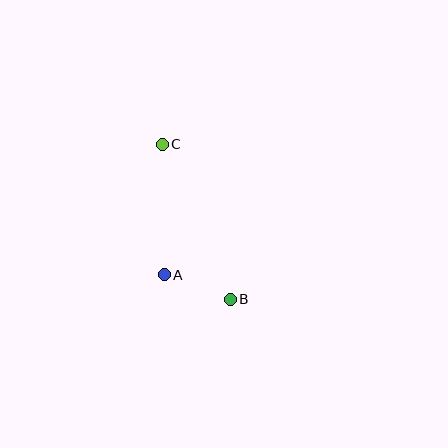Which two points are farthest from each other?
Points B and C are farthest from each other.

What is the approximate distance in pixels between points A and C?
The distance between A and C is approximately 131 pixels.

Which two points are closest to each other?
Points A and B are closest to each other.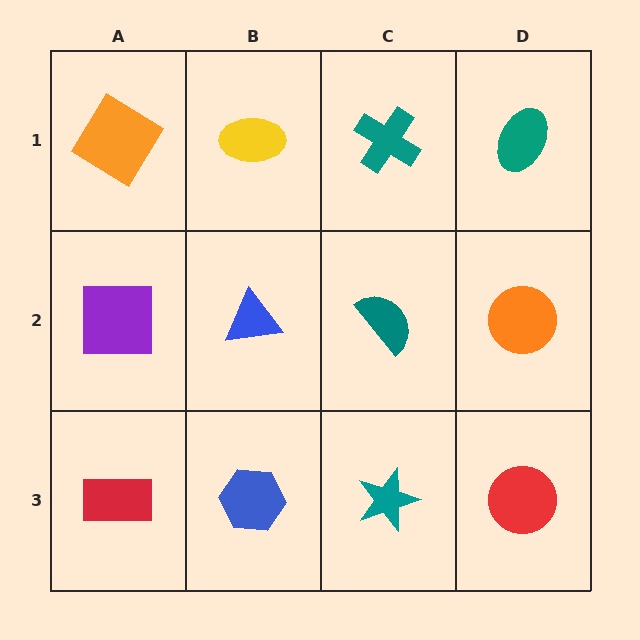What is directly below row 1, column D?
An orange circle.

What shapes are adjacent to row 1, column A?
A purple square (row 2, column A), a yellow ellipse (row 1, column B).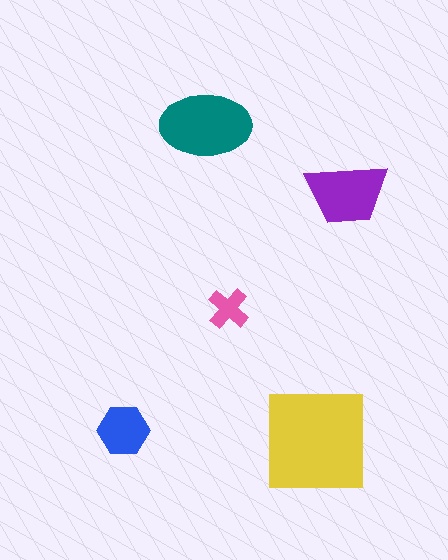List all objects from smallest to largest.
The pink cross, the blue hexagon, the purple trapezoid, the teal ellipse, the yellow square.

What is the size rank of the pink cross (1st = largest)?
5th.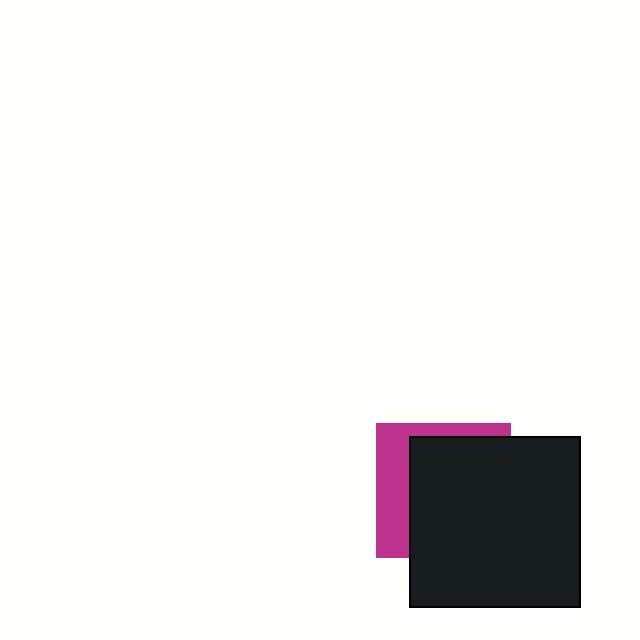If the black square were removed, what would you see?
You would see the complete magenta square.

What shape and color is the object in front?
The object in front is a black square.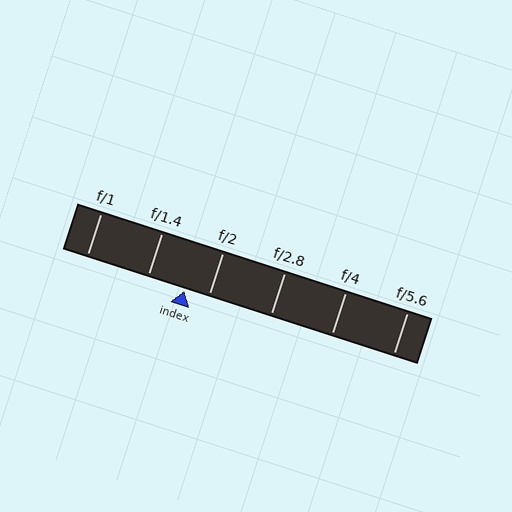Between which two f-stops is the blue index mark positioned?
The index mark is between f/1.4 and f/2.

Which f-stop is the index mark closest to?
The index mark is closest to f/2.